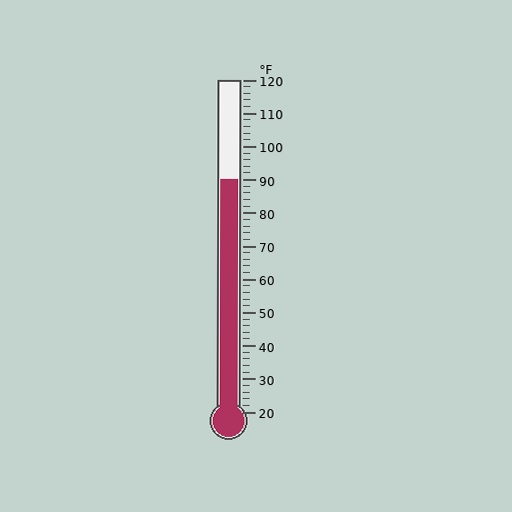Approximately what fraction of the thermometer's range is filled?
The thermometer is filled to approximately 70% of its range.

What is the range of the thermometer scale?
The thermometer scale ranges from 20°F to 120°F.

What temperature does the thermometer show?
The thermometer shows approximately 90°F.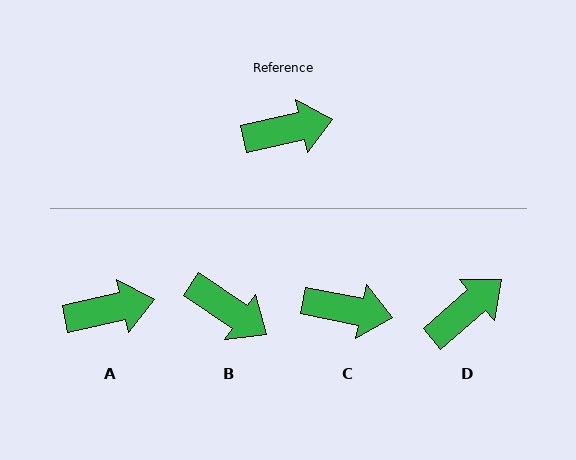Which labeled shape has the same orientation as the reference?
A.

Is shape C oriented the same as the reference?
No, it is off by about 23 degrees.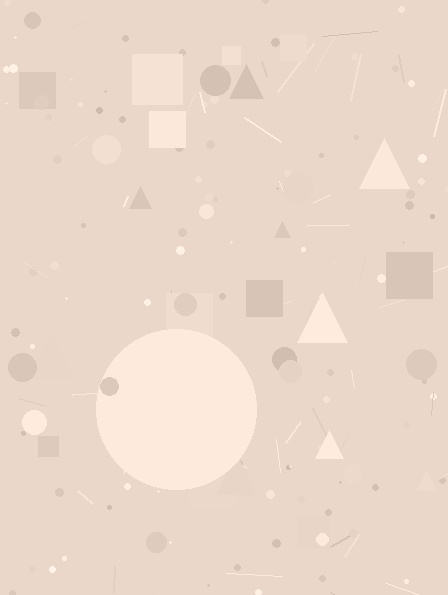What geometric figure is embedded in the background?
A circle is embedded in the background.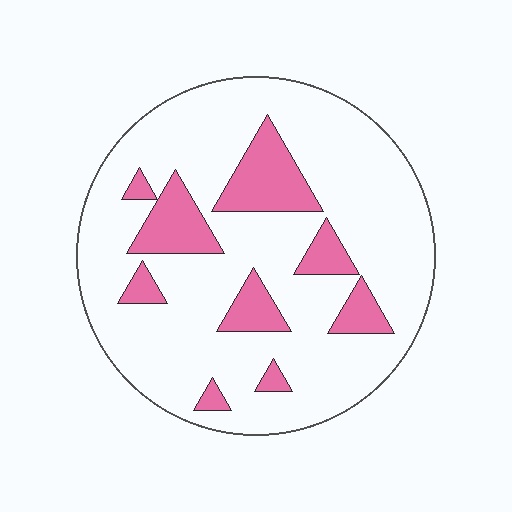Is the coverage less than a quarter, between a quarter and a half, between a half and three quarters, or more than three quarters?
Less than a quarter.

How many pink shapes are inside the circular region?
9.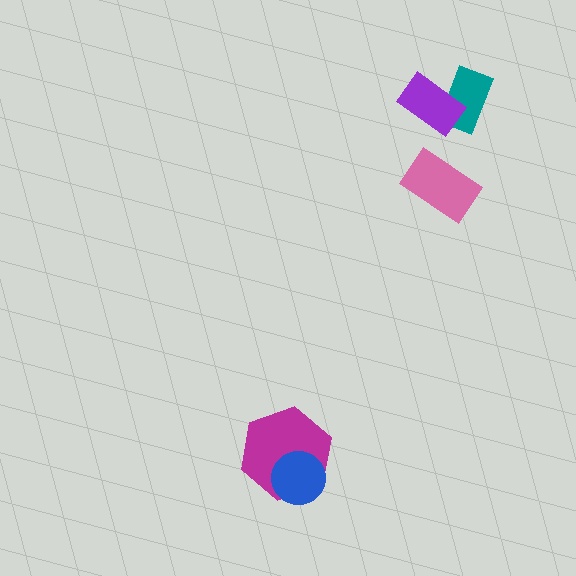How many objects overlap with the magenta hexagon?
1 object overlaps with the magenta hexagon.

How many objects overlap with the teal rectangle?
1 object overlaps with the teal rectangle.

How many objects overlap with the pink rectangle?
0 objects overlap with the pink rectangle.